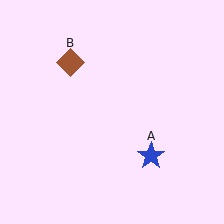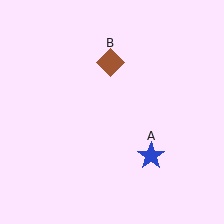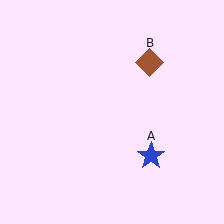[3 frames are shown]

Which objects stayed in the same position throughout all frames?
Blue star (object A) remained stationary.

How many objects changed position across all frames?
1 object changed position: brown diamond (object B).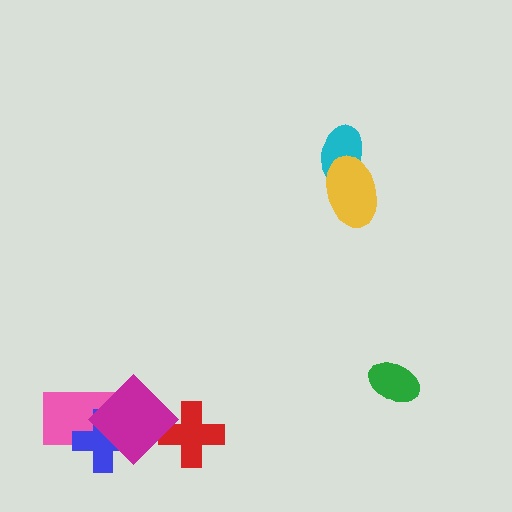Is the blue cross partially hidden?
Yes, it is partially covered by another shape.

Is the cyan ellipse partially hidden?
Yes, it is partially covered by another shape.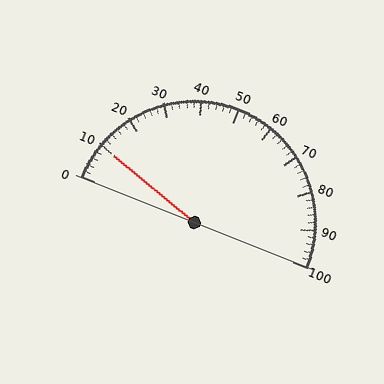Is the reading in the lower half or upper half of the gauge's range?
The reading is in the lower half of the range (0 to 100).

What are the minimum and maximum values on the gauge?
The gauge ranges from 0 to 100.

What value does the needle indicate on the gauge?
The needle indicates approximately 10.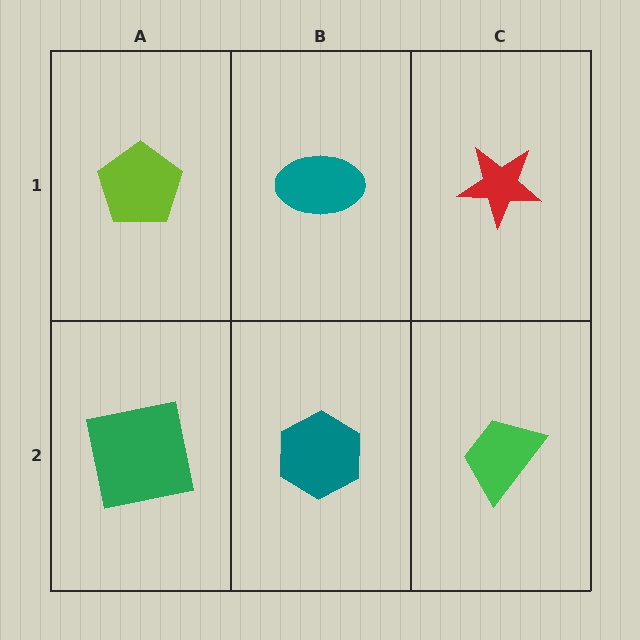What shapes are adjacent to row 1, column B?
A teal hexagon (row 2, column B), a lime pentagon (row 1, column A), a red star (row 1, column C).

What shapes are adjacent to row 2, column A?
A lime pentagon (row 1, column A), a teal hexagon (row 2, column B).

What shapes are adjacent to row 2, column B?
A teal ellipse (row 1, column B), a green square (row 2, column A), a green trapezoid (row 2, column C).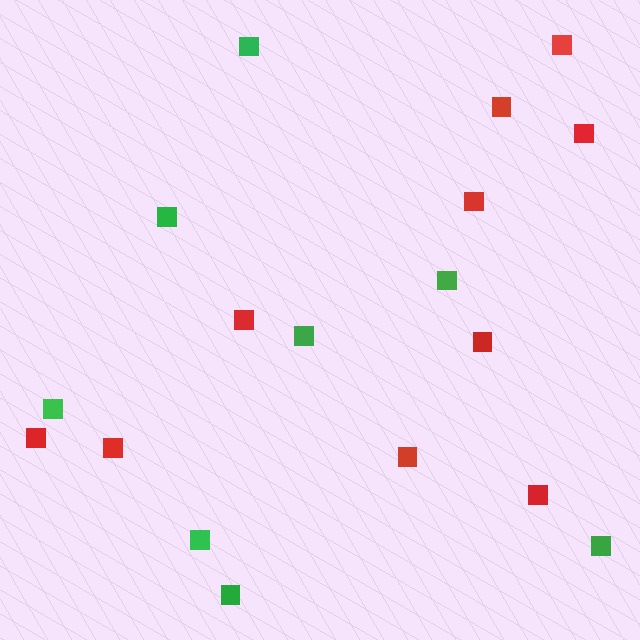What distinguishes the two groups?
There are 2 groups: one group of red squares (10) and one group of green squares (8).